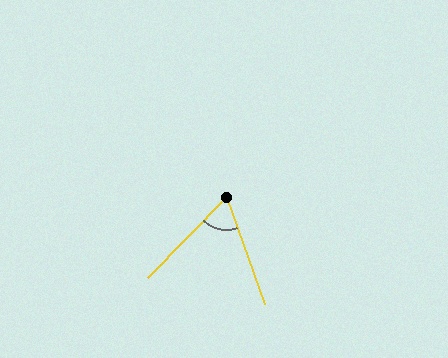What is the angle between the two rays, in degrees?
Approximately 64 degrees.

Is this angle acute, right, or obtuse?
It is acute.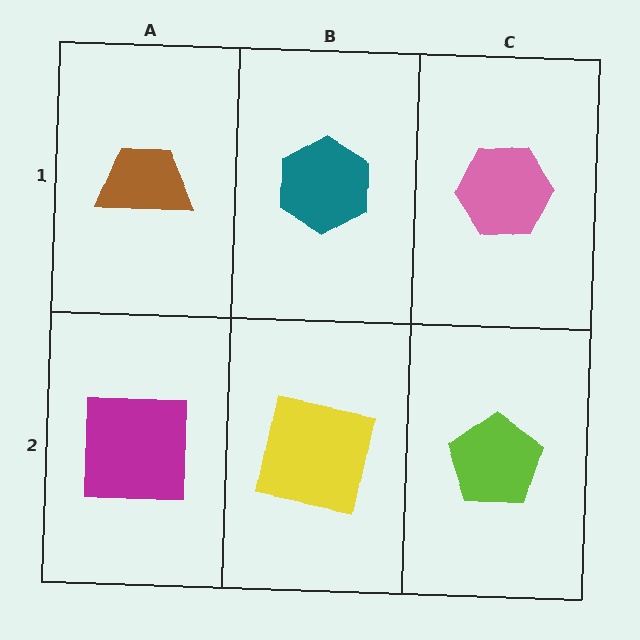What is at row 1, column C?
A pink hexagon.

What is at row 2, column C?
A lime pentagon.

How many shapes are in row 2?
3 shapes.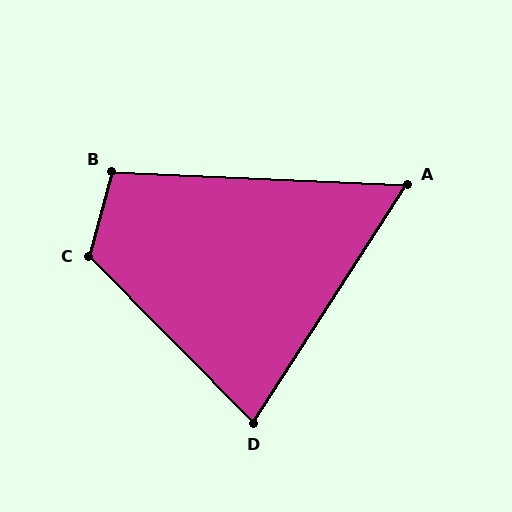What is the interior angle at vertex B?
Approximately 103 degrees (obtuse).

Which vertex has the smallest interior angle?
A, at approximately 60 degrees.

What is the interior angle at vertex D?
Approximately 77 degrees (acute).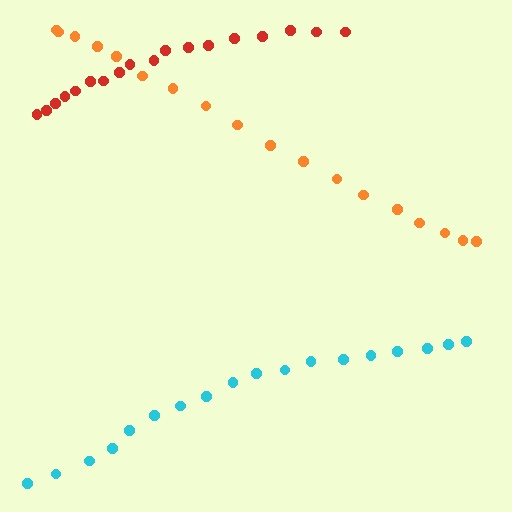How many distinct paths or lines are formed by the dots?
There are 3 distinct paths.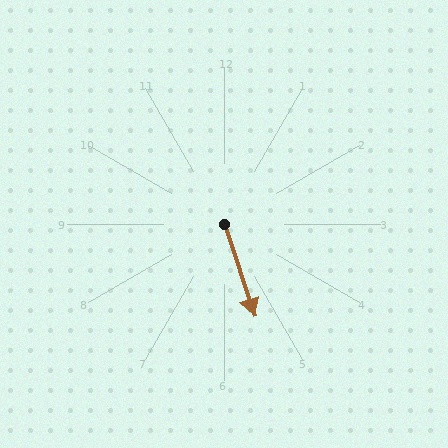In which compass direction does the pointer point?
South.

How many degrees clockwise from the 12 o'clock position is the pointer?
Approximately 162 degrees.